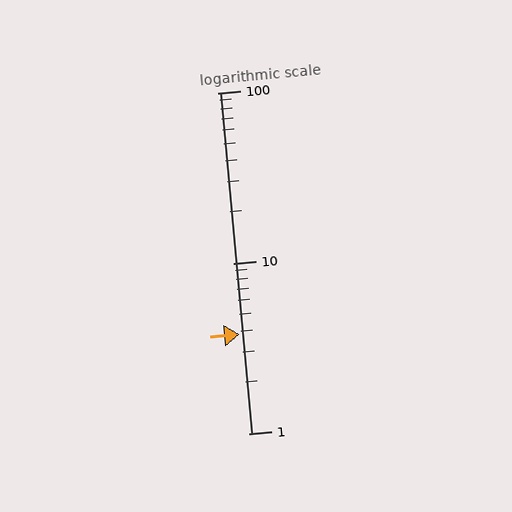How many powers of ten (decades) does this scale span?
The scale spans 2 decades, from 1 to 100.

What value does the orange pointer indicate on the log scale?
The pointer indicates approximately 3.8.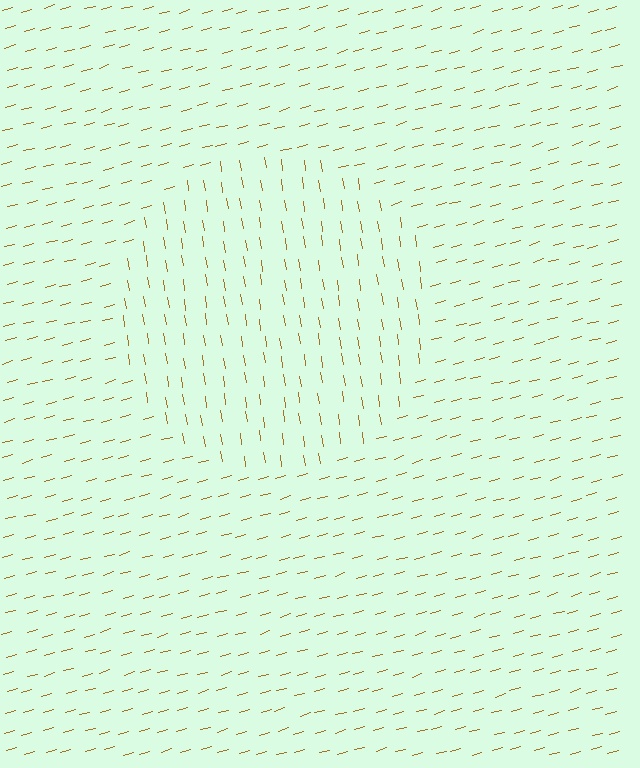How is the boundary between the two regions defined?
The boundary is defined purely by a change in line orientation (approximately 83 degrees difference). All lines are the same color and thickness.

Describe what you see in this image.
The image is filled with small brown line segments. A circle region in the image has lines oriented differently from the surrounding lines, creating a visible texture boundary.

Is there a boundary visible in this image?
Yes, there is a texture boundary formed by a change in line orientation.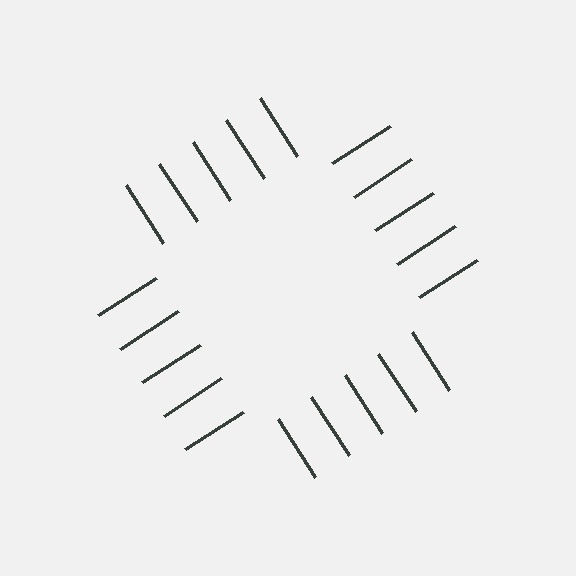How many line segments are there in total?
20 — 5 along each of the 4 edges.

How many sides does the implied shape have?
4 sides — the line-ends trace a square.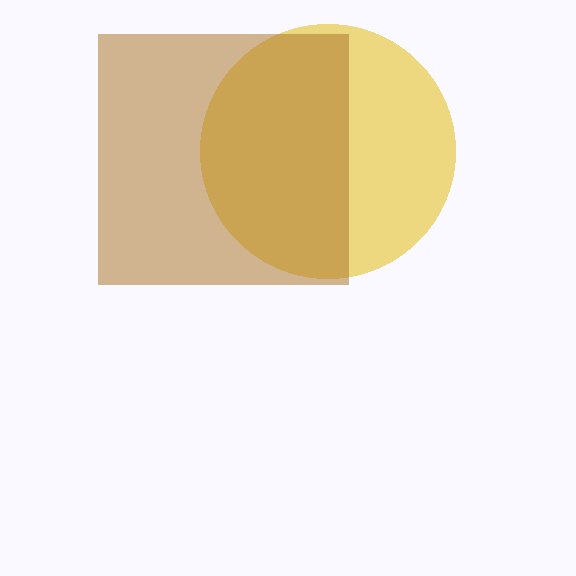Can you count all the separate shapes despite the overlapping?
Yes, there are 2 separate shapes.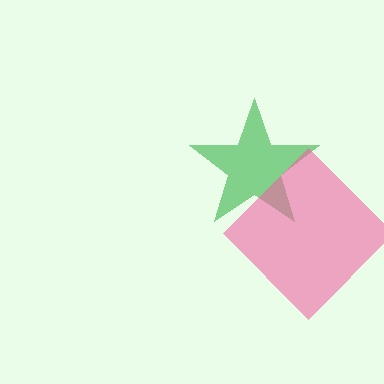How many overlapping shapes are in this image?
There are 2 overlapping shapes in the image.